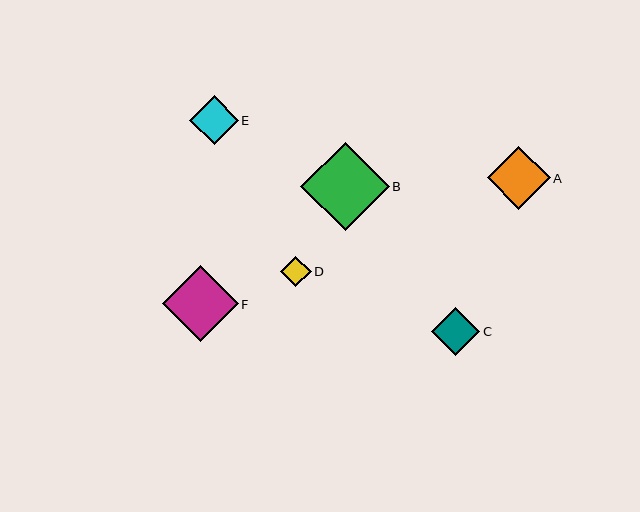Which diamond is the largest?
Diamond B is the largest with a size of approximately 88 pixels.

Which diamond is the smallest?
Diamond D is the smallest with a size of approximately 30 pixels.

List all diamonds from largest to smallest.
From largest to smallest: B, F, A, C, E, D.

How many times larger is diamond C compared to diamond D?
Diamond C is approximately 1.6 times the size of diamond D.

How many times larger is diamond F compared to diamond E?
Diamond F is approximately 1.6 times the size of diamond E.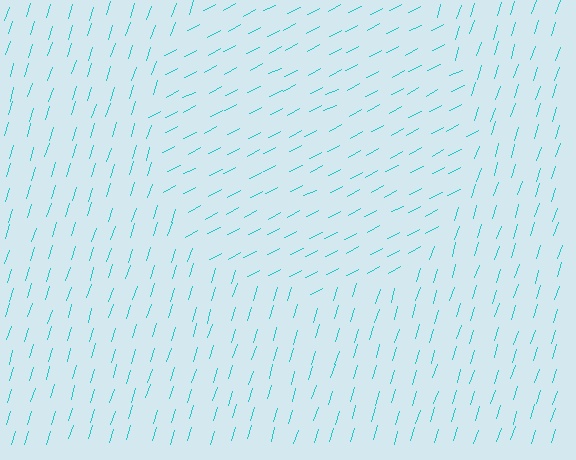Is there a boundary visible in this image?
Yes, there is a texture boundary formed by a change in line orientation.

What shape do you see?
I see a circle.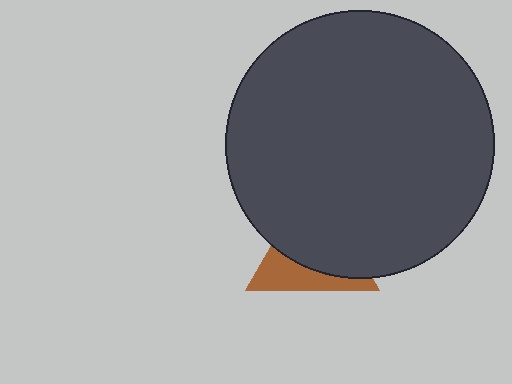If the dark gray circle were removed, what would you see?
You would see the complete brown triangle.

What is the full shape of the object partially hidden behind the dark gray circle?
The partially hidden object is a brown triangle.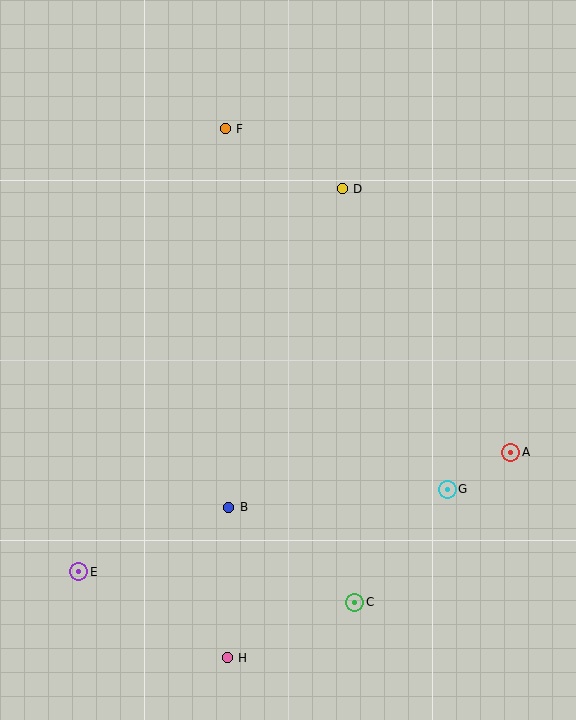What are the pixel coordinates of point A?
Point A is at (511, 452).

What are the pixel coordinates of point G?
Point G is at (447, 489).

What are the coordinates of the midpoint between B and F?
The midpoint between B and F is at (227, 318).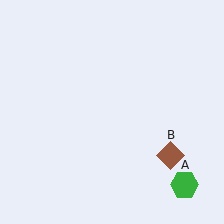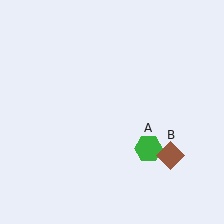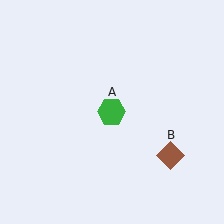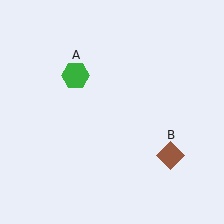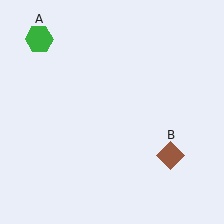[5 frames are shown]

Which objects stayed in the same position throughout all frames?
Brown diamond (object B) remained stationary.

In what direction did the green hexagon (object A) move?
The green hexagon (object A) moved up and to the left.